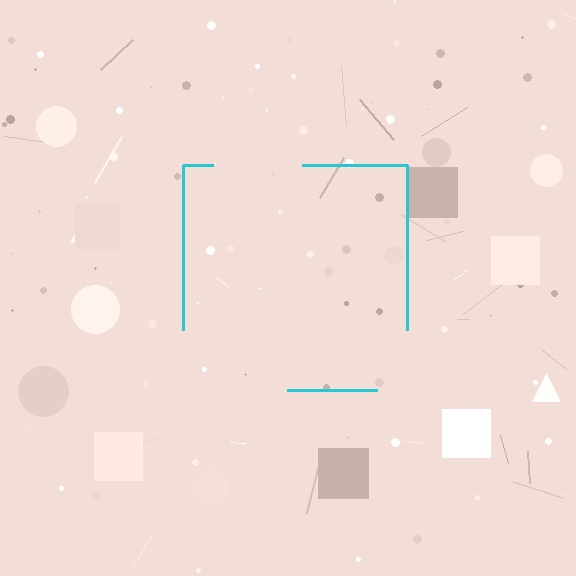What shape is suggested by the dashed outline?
The dashed outline suggests a square.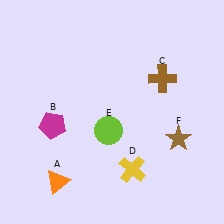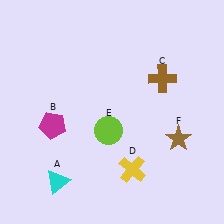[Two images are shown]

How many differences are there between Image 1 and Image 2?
There is 1 difference between the two images.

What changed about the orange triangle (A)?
In Image 1, A is orange. In Image 2, it changed to cyan.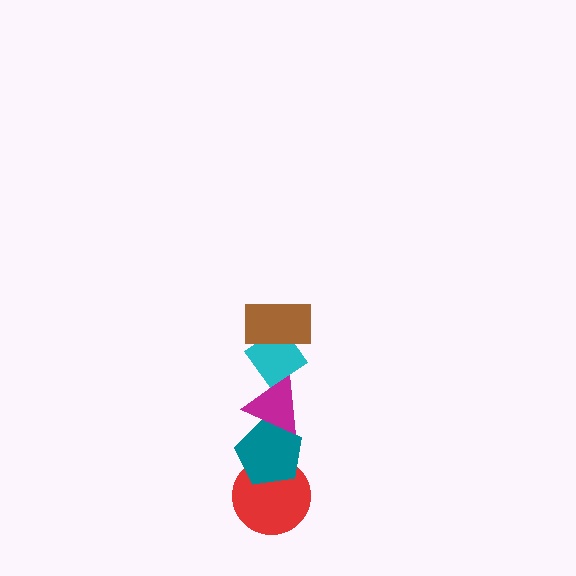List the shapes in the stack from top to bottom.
From top to bottom: the brown rectangle, the cyan diamond, the magenta triangle, the teal pentagon, the red circle.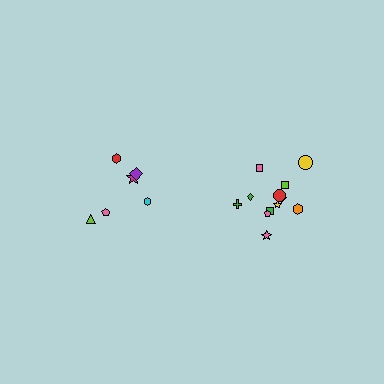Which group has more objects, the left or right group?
The right group.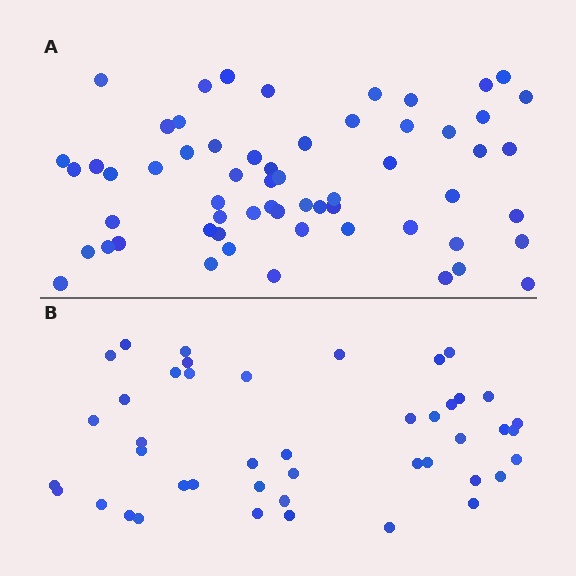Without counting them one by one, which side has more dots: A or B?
Region A (the top region) has more dots.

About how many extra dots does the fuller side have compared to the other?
Region A has approximately 15 more dots than region B.